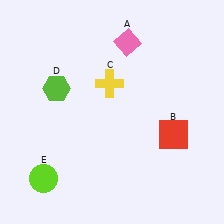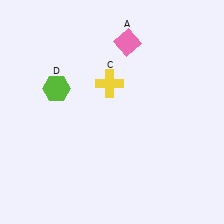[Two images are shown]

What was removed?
The red square (B), the lime circle (E) were removed in Image 2.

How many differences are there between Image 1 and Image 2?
There are 2 differences between the two images.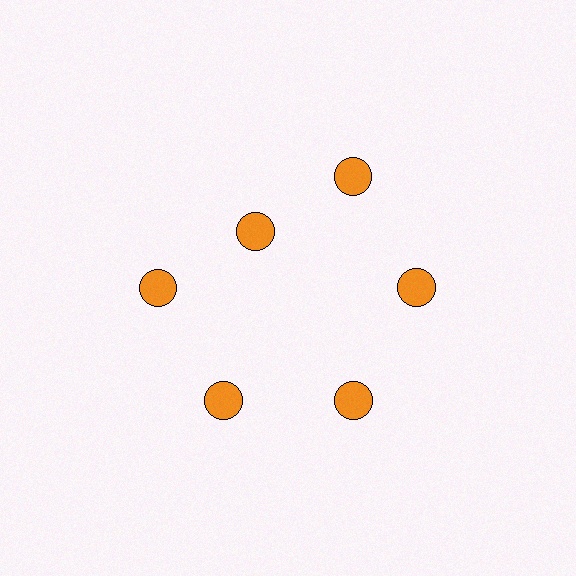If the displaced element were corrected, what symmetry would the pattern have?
It would have 6-fold rotational symmetry — the pattern would map onto itself every 60 degrees.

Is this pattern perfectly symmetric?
No. The 6 orange circles are arranged in a ring, but one element near the 11 o'clock position is pulled inward toward the center, breaking the 6-fold rotational symmetry.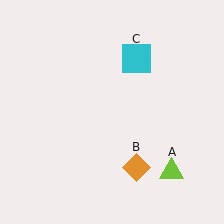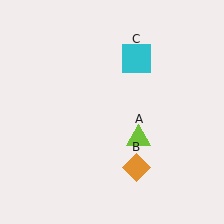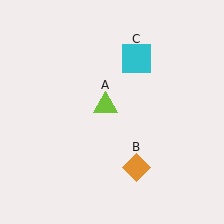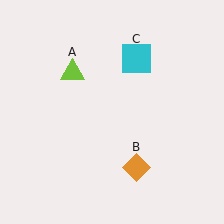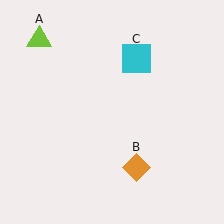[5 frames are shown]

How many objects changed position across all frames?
1 object changed position: lime triangle (object A).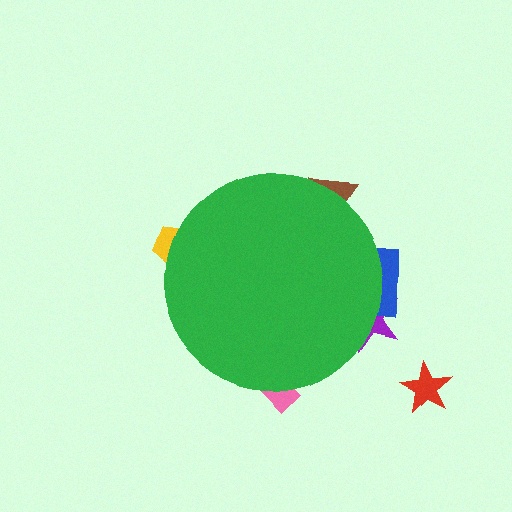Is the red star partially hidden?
No, the red star is fully visible.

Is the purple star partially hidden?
Yes, the purple star is partially hidden behind the green circle.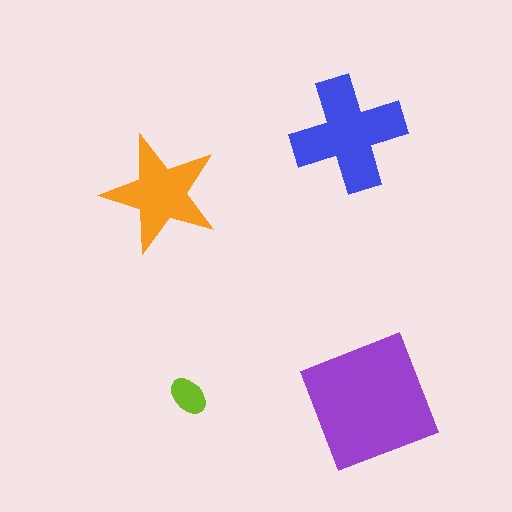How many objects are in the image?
There are 4 objects in the image.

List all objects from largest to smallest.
The purple square, the blue cross, the orange star, the lime ellipse.